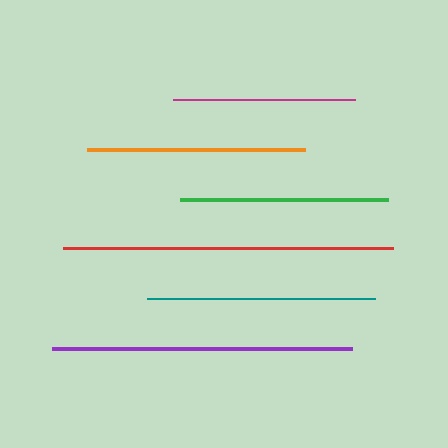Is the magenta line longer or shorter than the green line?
The green line is longer than the magenta line.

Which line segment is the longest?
The red line is the longest at approximately 331 pixels.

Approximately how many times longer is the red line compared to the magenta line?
The red line is approximately 1.8 times the length of the magenta line.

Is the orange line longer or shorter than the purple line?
The purple line is longer than the orange line.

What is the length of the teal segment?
The teal segment is approximately 228 pixels long.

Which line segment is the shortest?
The magenta line is the shortest at approximately 181 pixels.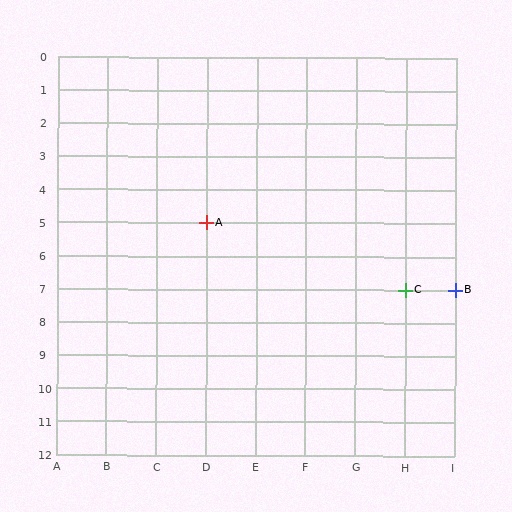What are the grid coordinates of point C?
Point C is at grid coordinates (H, 7).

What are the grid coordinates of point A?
Point A is at grid coordinates (D, 5).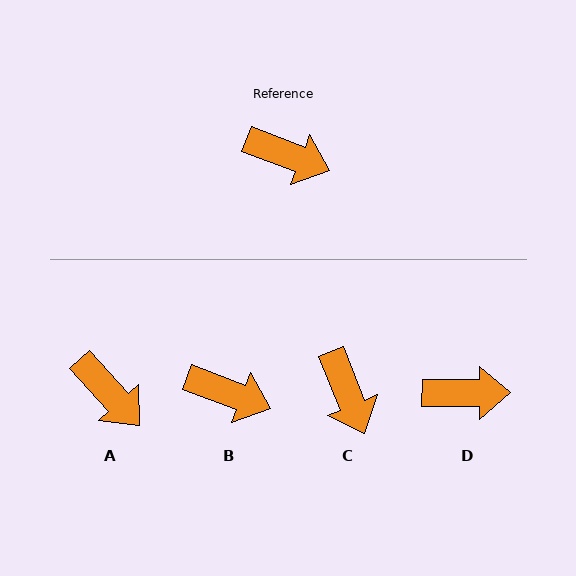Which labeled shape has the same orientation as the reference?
B.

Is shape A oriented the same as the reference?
No, it is off by about 27 degrees.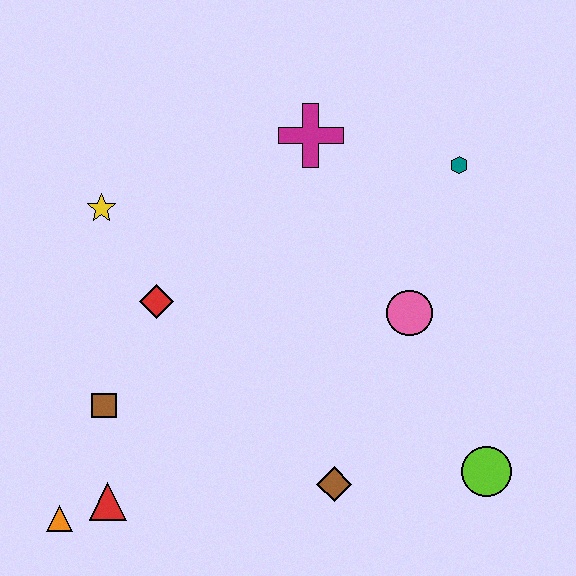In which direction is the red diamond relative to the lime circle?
The red diamond is to the left of the lime circle.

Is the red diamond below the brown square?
No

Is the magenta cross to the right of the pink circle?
No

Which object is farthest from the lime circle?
The yellow star is farthest from the lime circle.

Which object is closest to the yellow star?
The red diamond is closest to the yellow star.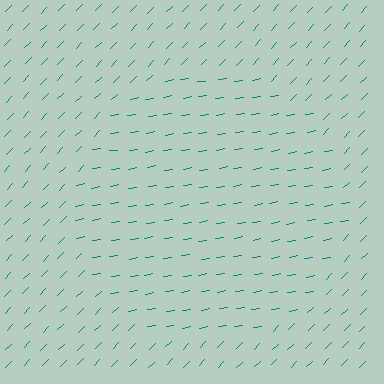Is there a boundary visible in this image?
Yes, there is a texture boundary formed by a change in line orientation.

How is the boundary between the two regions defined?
The boundary is defined purely by a change in line orientation (approximately 36 degrees difference). All lines are the same color and thickness.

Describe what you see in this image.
The image is filled with small teal line segments. A circle region in the image has lines oriented differently from the surrounding lines, creating a visible texture boundary.